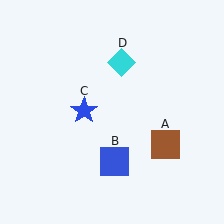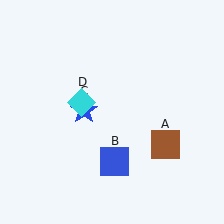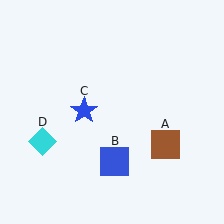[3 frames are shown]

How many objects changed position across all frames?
1 object changed position: cyan diamond (object D).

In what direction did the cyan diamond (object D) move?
The cyan diamond (object D) moved down and to the left.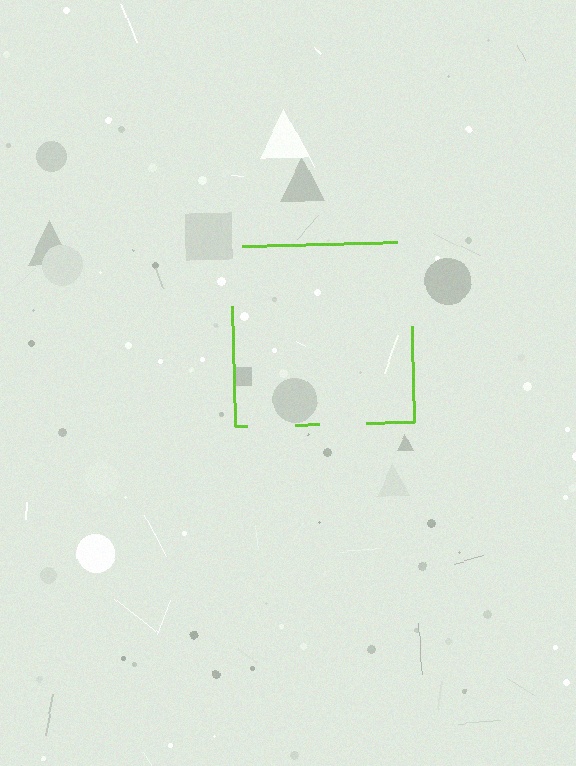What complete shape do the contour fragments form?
The contour fragments form a square.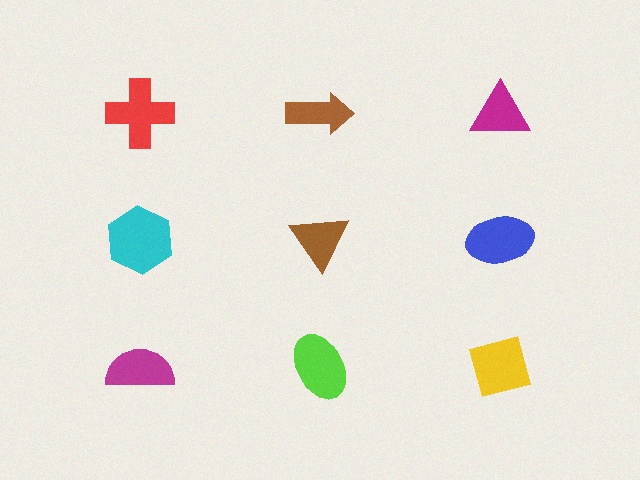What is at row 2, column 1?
A cyan hexagon.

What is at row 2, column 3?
A blue ellipse.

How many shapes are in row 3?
3 shapes.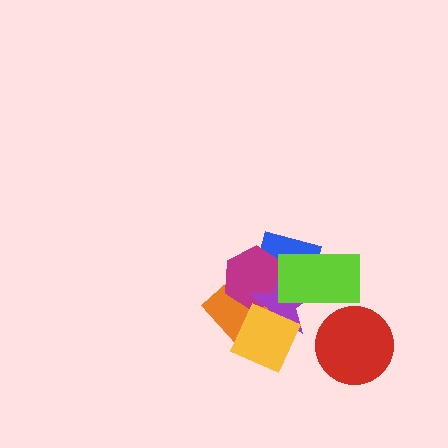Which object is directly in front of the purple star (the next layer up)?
The lime rectangle is directly in front of the purple star.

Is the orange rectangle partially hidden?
Yes, it is partially covered by another shape.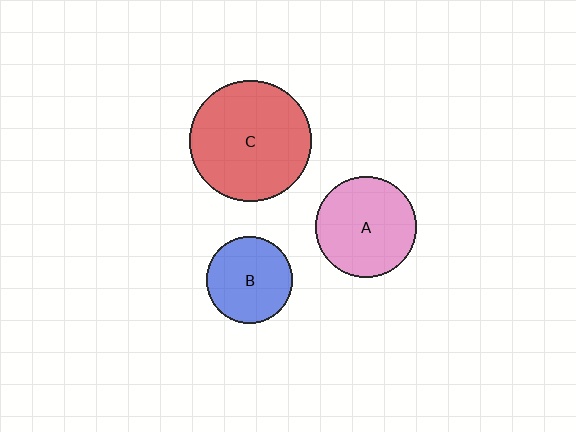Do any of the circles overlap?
No, none of the circles overlap.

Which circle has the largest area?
Circle C (red).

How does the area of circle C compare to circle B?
Approximately 2.0 times.